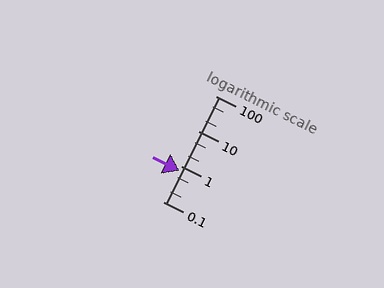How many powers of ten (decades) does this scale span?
The scale spans 3 decades, from 0.1 to 100.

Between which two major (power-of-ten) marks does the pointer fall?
The pointer is between 0.1 and 1.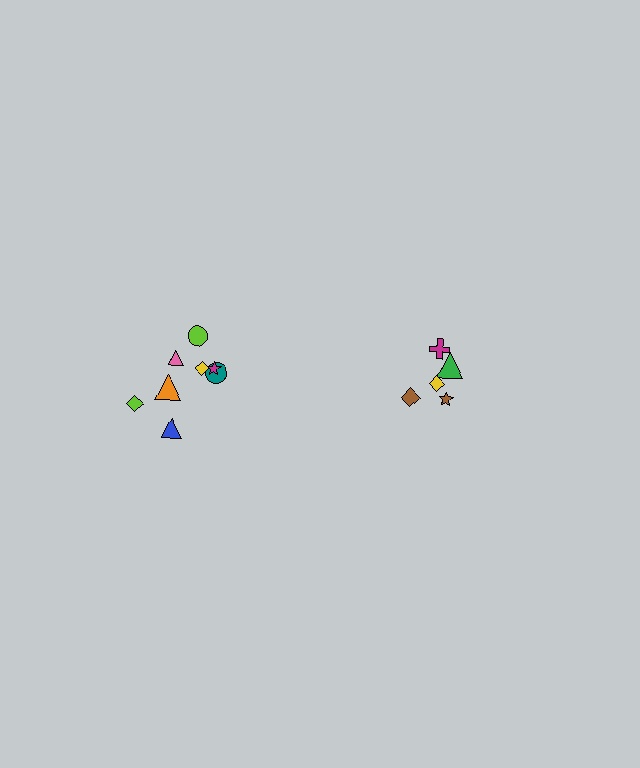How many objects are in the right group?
There are 5 objects.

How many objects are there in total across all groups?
There are 13 objects.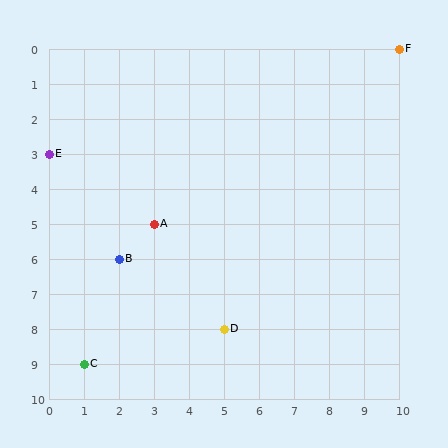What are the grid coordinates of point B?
Point B is at grid coordinates (2, 6).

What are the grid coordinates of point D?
Point D is at grid coordinates (5, 8).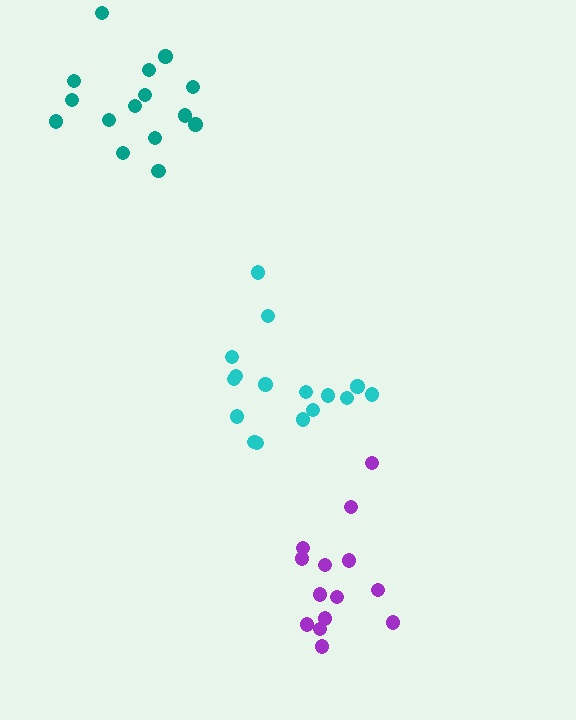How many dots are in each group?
Group 1: 14 dots, Group 2: 16 dots, Group 3: 15 dots (45 total).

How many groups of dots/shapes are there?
There are 3 groups.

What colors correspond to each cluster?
The clusters are colored: purple, cyan, teal.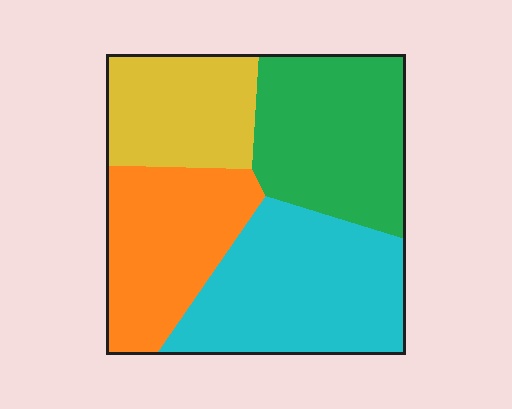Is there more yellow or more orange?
Orange.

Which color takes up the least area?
Yellow, at roughly 20%.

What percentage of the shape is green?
Green covers 27% of the shape.